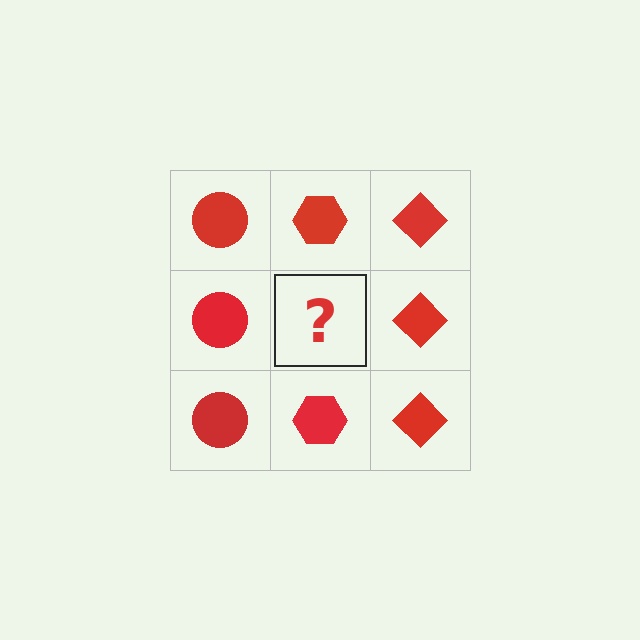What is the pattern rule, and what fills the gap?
The rule is that each column has a consistent shape. The gap should be filled with a red hexagon.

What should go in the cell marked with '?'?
The missing cell should contain a red hexagon.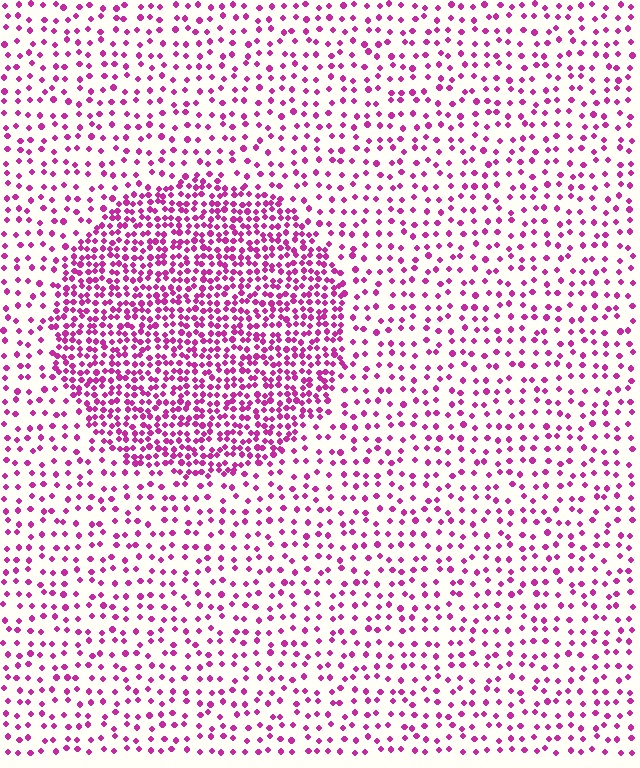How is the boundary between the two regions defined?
The boundary is defined by a change in element density (approximately 2.5x ratio). All elements are the same color, size, and shape.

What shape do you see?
I see a circle.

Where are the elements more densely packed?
The elements are more densely packed inside the circle boundary.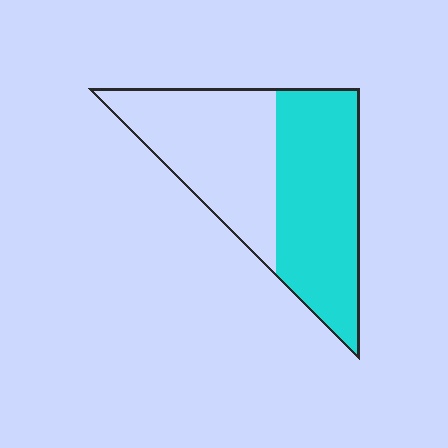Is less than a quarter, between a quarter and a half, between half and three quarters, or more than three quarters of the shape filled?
Between half and three quarters.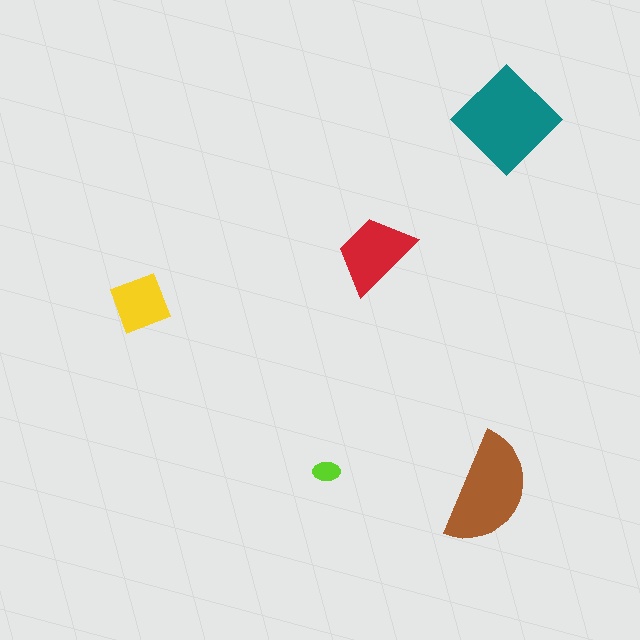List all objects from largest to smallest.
The teal diamond, the brown semicircle, the red trapezoid, the yellow square, the lime ellipse.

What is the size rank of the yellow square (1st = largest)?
4th.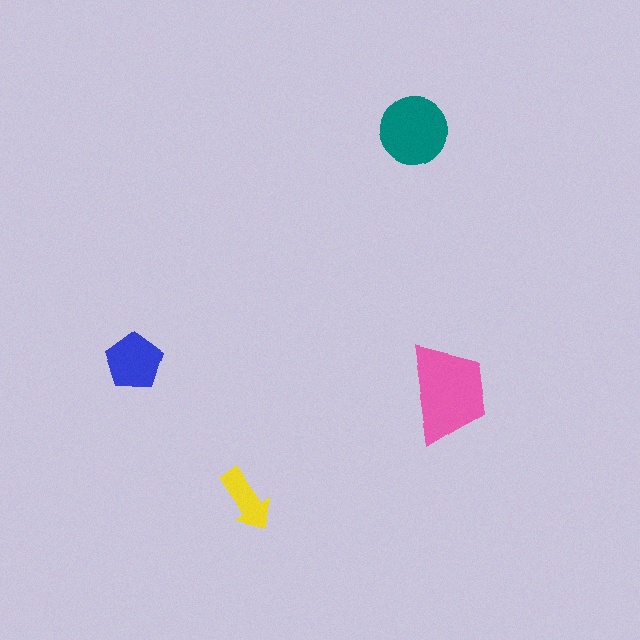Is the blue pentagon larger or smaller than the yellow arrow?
Larger.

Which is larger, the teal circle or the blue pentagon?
The teal circle.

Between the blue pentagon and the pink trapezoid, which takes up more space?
The pink trapezoid.